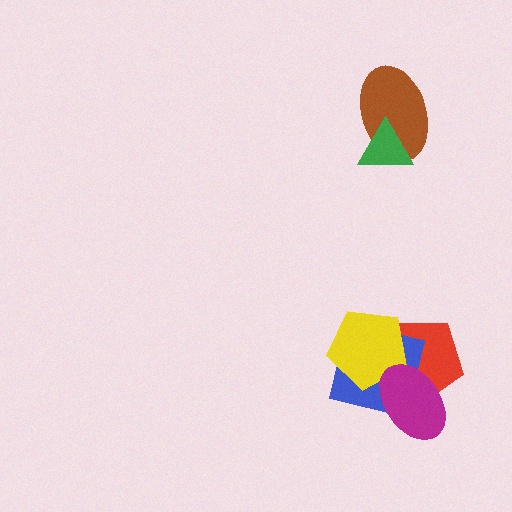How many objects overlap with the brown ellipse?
1 object overlaps with the brown ellipse.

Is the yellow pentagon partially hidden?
Yes, it is partially covered by another shape.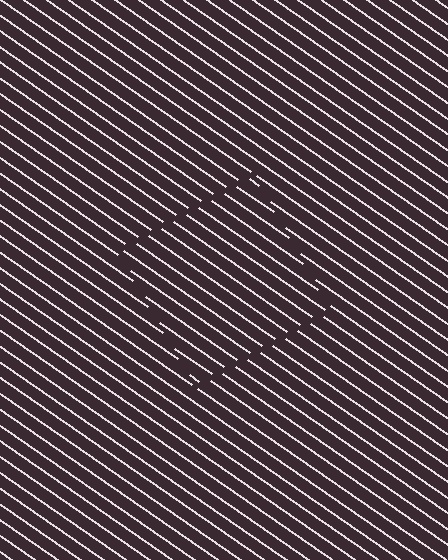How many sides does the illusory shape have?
4 sides — the line-ends trace a square.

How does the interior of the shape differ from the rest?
The interior of the shape contains the same grating, shifted by half a period — the contour is defined by the phase discontinuity where line-ends from the inner and outer gratings abut.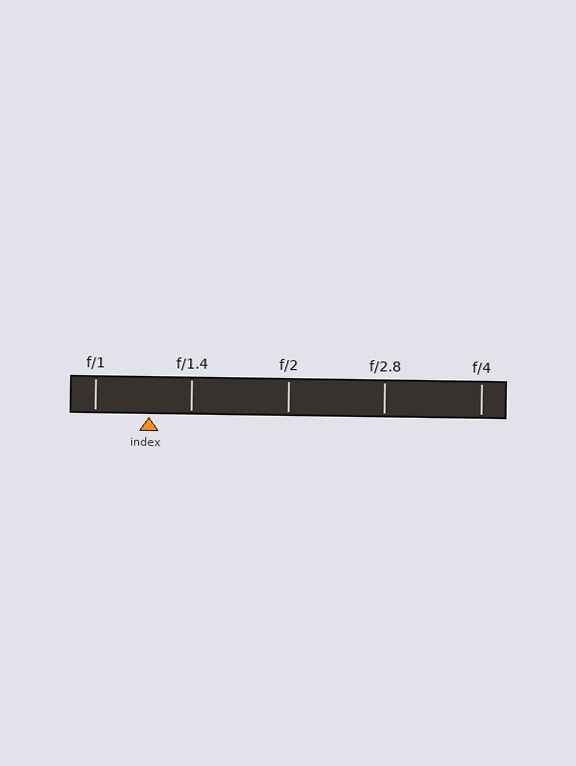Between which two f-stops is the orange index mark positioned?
The index mark is between f/1 and f/1.4.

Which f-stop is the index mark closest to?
The index mark is closest to f/1.4.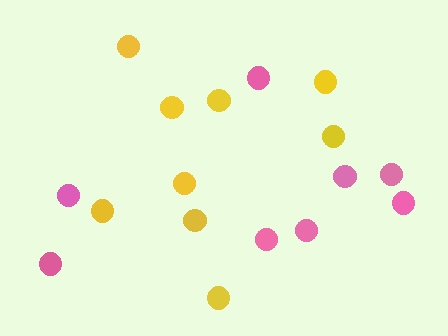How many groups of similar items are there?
There are 2 groups: one group of pink circles (8) and one group of yellow circles (9).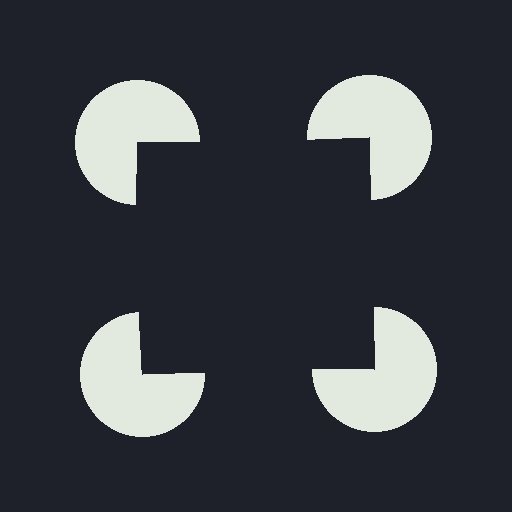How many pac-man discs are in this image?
There are 4 — one at each vertex of the illusory square.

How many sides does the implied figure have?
4 sides.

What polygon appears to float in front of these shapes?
An illusory square — its edges are inferred from the aligned wedge cuts in the pac-man discs, not physically drawn.